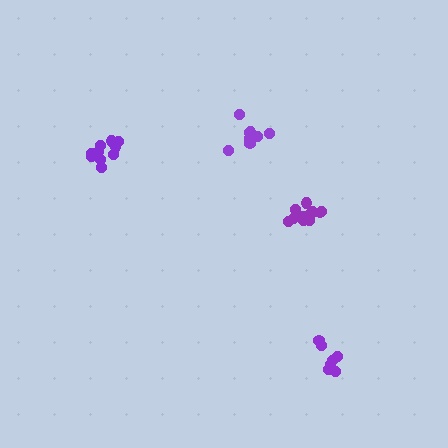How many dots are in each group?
Group 1: 12 dots, Group 2: 12 dots, Group 3: 8 dots, Group 4: 7 dots (39 total).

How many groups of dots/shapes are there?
There are 4 groups.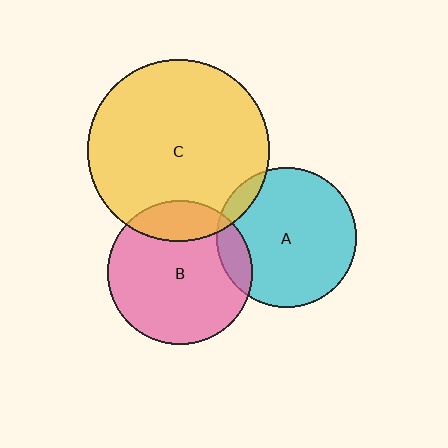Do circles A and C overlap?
Yes.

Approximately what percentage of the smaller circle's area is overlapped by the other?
Approximately 10%.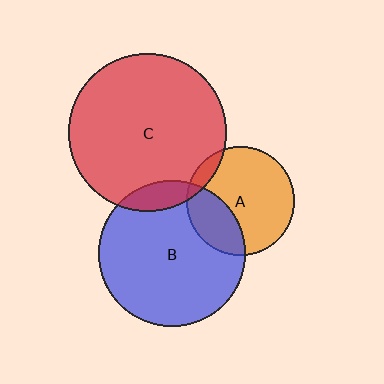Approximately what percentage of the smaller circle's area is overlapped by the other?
Approximately 10%.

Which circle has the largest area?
Circle C (red).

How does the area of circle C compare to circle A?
Approximately 2.1 times.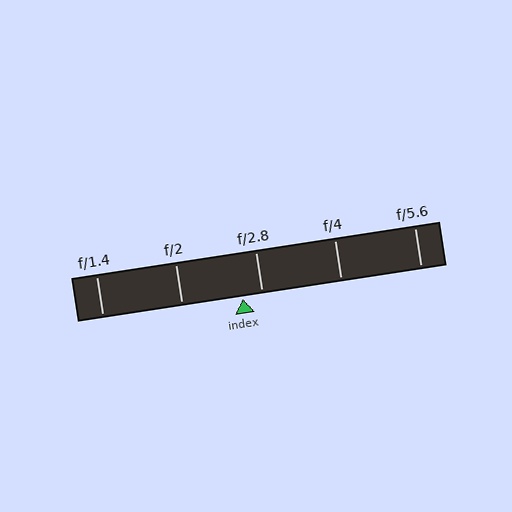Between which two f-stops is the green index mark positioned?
The index mark is between f/2 and f/2.8.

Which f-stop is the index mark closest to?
The index mark is closest to f/2.8.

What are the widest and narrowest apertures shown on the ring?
The widest aperture shown is f/1.4 and the narrowest is f/5.6.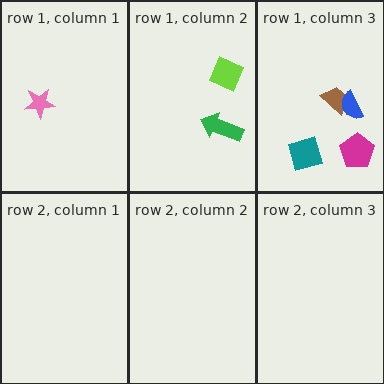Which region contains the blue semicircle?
The row 1, column 3 region.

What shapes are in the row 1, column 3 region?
The magenta pentagon, the teal square, the brown trapezoid, the blue semicircle.